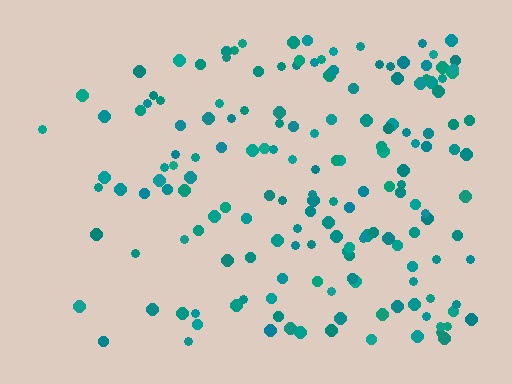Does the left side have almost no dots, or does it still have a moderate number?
Still a moderate number, just noticeably fewer than the right.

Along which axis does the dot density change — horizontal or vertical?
Horizontal.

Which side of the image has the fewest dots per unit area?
The left.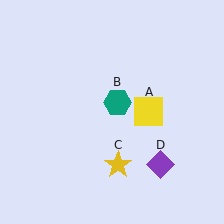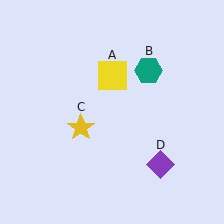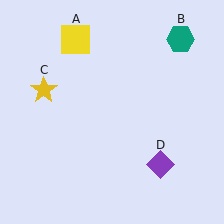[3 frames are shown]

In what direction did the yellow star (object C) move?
The yellow star (object C) moved up and to the left.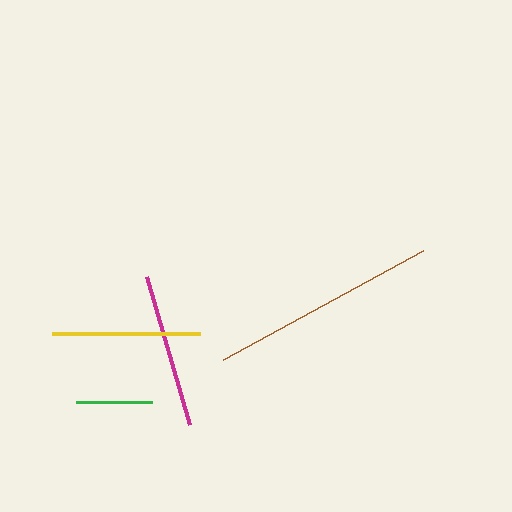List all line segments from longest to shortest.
From longest to shortest: brown, magenta, yellow, green.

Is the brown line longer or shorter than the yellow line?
The brown line is longer than the yellow line.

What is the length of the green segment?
The green segment is approximately 75 pixels long.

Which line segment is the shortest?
The green line is the shortest at approximately 75 pixels.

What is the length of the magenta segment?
The magenta segment is approximately 154 pixels long.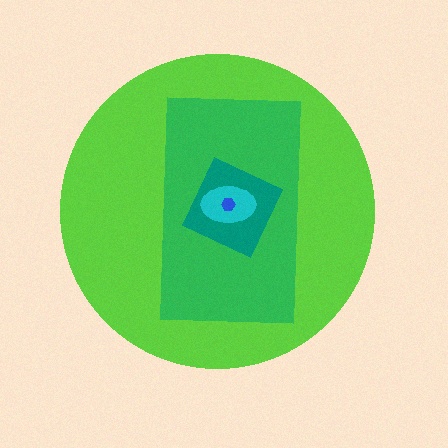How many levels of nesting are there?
5.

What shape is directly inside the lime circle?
The green rectangle.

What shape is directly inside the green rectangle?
The teal square.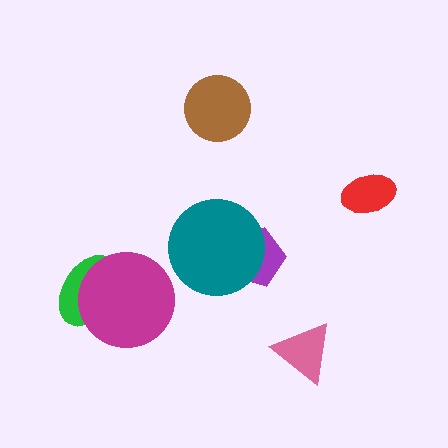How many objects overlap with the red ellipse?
0 objects overlap with the red ellipse.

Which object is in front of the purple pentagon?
The teal circle is in front of the purple pentagon.